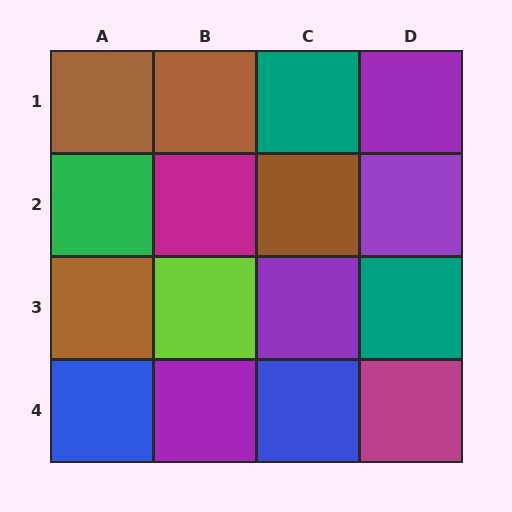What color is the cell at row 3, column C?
Purple.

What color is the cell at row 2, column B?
Magenta.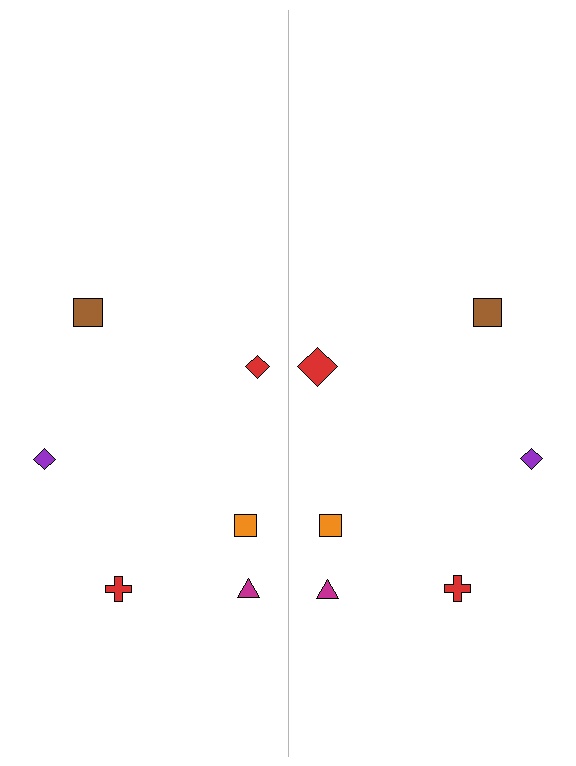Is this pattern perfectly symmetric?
No, the pattern is not perfectly symmetric. The red diamond on the right side has a different size than its mirror counterpart.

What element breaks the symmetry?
The red diamond on the right side has a different size than its mirror counterpart.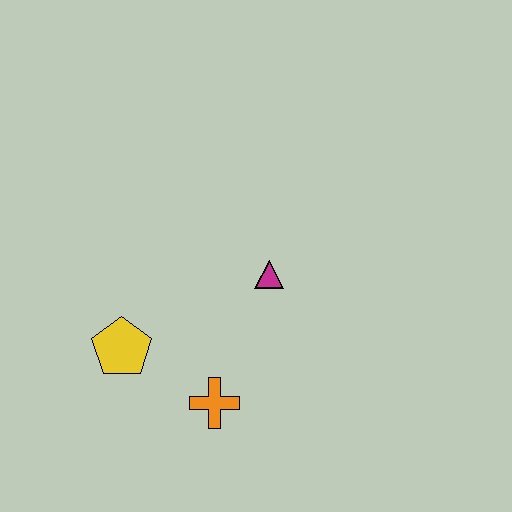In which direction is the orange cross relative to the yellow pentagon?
The orange cross is to the right of the yellow pentagon.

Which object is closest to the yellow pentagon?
The orange cross is closest to the yellow pentagon.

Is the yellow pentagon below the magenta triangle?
Yes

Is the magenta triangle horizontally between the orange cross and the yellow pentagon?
No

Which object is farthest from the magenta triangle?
The yellow pentagon is farthest from the magenta triangle.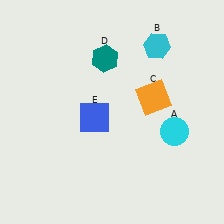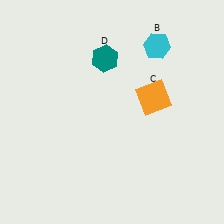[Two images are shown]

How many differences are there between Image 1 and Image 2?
There are 2 differences between the two images.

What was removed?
The blue square (E), the cyan circle (A) were removed in Image 2.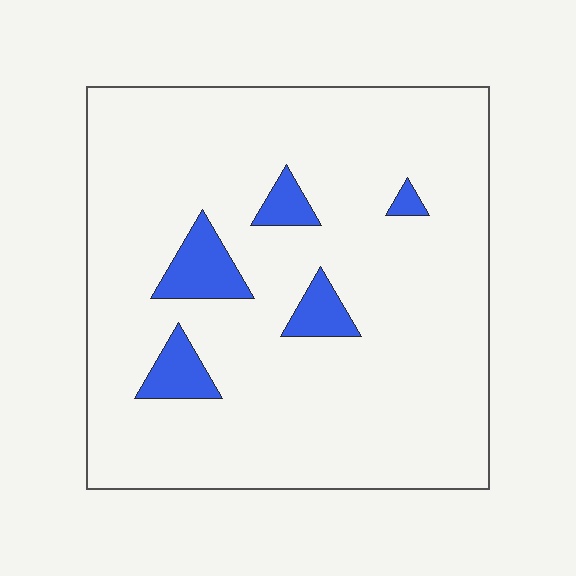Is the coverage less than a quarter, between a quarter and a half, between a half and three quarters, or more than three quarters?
Less than a quarter.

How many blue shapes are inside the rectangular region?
5.